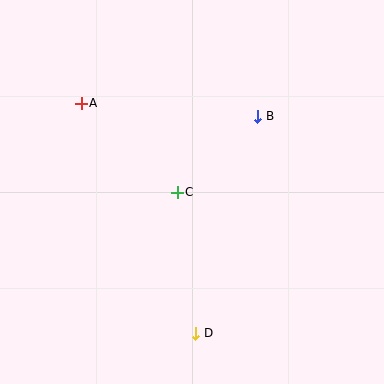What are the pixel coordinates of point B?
Point B is at (258, 116).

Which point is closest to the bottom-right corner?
Point D is closest to the bottom-right corner.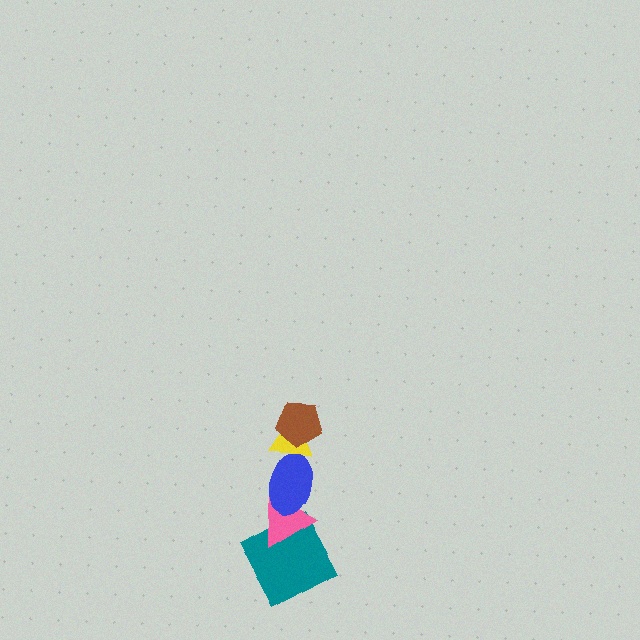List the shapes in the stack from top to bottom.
From top to bottom: the brown pentagon, the yellow triangle, the blue ellipse, the pink triangle, the teal square.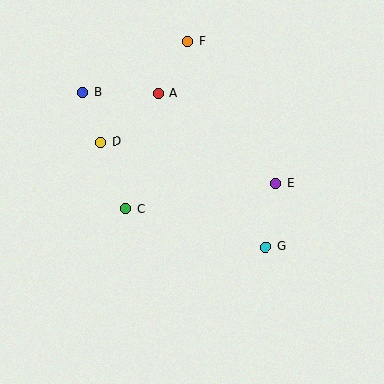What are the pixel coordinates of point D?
Point D is at (101, 142).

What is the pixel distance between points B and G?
The distance between B and G is 240 pixels.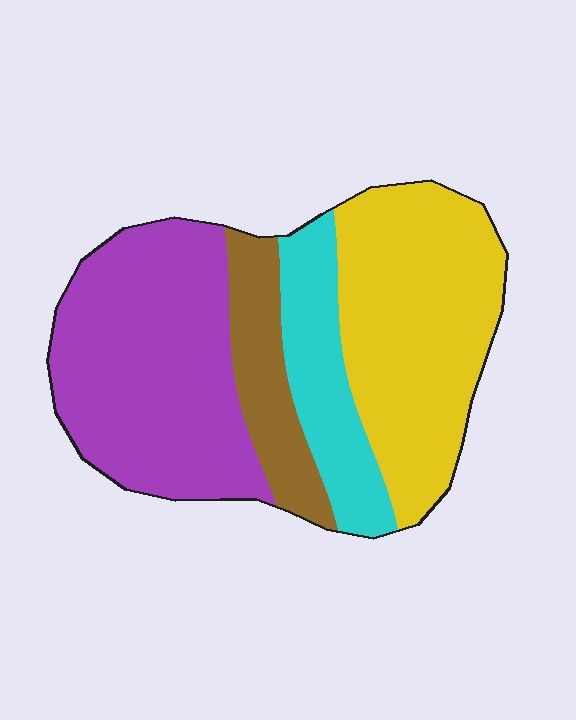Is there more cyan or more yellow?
Yellow.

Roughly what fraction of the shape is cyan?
Cyan covers around 15% of the shape.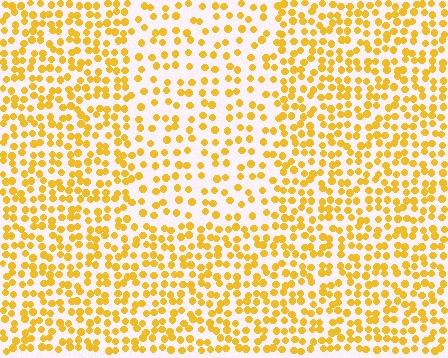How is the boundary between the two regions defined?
The boundary is defined by a change in element density (approximately 1.7x ratio). All elements are the same color, size, and shape.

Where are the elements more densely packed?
The elements are more densely packed outside the rectangle boundary.